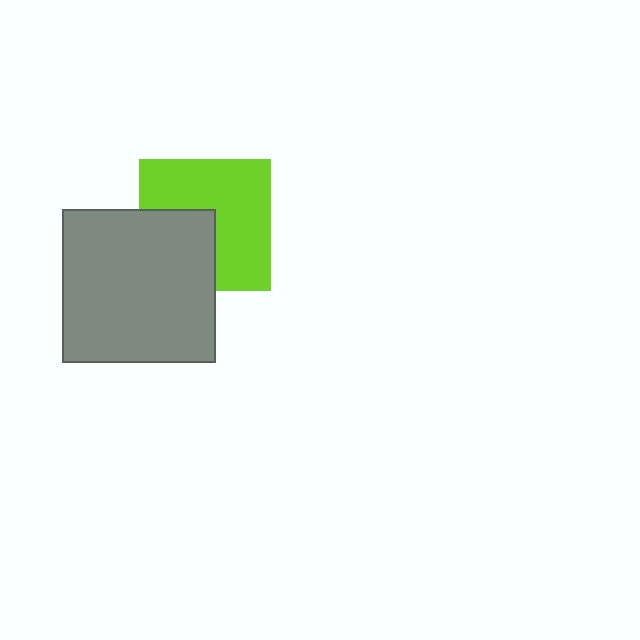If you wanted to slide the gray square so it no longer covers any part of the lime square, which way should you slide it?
Slide it toward the lower-left — that is the most direct way to separate the two shapes.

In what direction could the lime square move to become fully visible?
The lime square could move toward the upper-right. That would shift it out from behind the gray square entirely.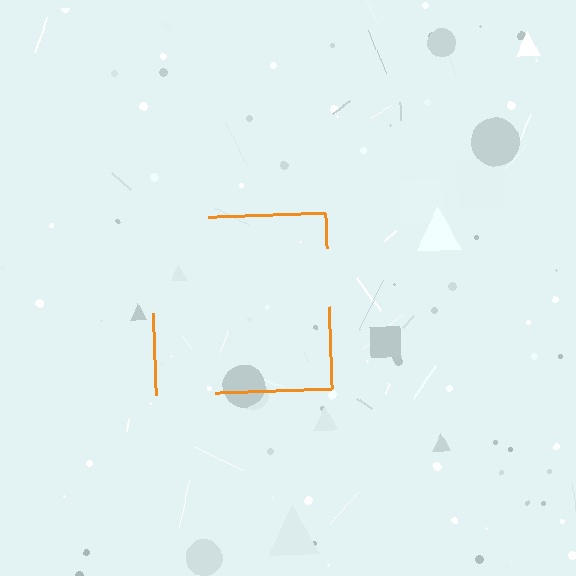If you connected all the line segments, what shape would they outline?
They would outline a square.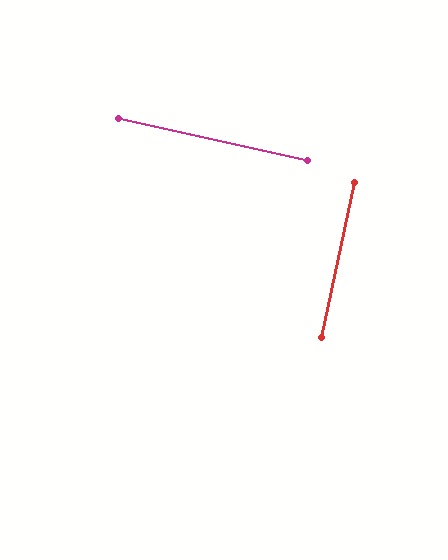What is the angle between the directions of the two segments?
Approximately 89 degrees.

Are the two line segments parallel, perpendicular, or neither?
Perpendicular — they meet at approximately 89°.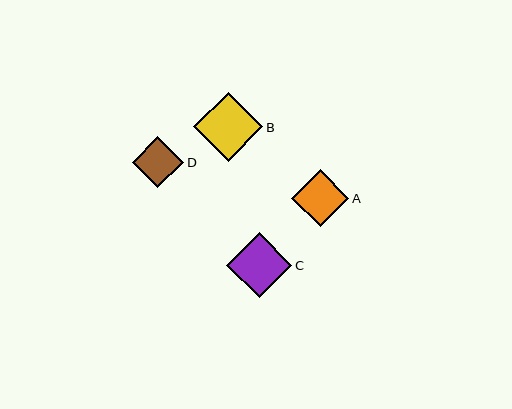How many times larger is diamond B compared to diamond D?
Diamond B is approximately 1.3 times the size of diamond D.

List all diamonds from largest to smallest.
From largest to smallest: B, C, A, D.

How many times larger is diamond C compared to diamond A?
Diamond C is approximately 1.1 times the size of diamond A.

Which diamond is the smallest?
Diamond D is the smallest with a size of approximately 52 pixels.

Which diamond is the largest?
Diamond B is the largest with a size of approximately 69 pixels.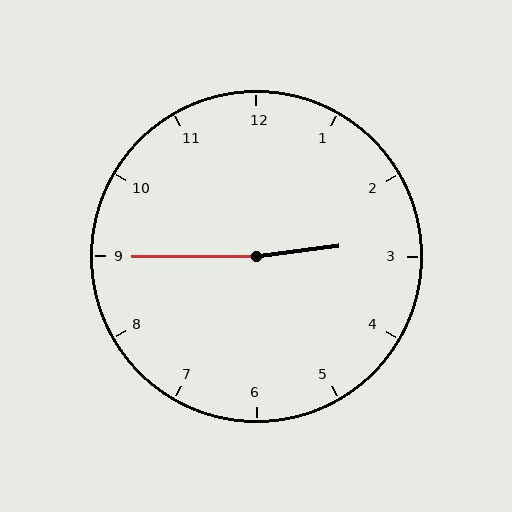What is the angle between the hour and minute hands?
Approximately 172 degrees.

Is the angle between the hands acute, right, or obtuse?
It is obtuse.